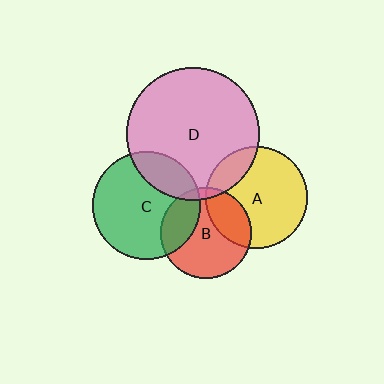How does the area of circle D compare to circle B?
Approximately 2.1 times.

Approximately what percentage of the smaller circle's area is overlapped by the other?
Approximately 25%.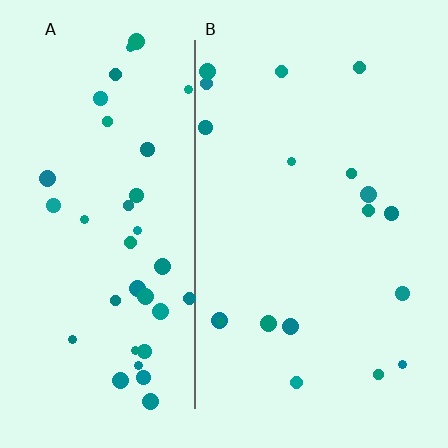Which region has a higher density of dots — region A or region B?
A (the left).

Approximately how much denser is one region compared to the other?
Approximately 2.1× — region A over region B.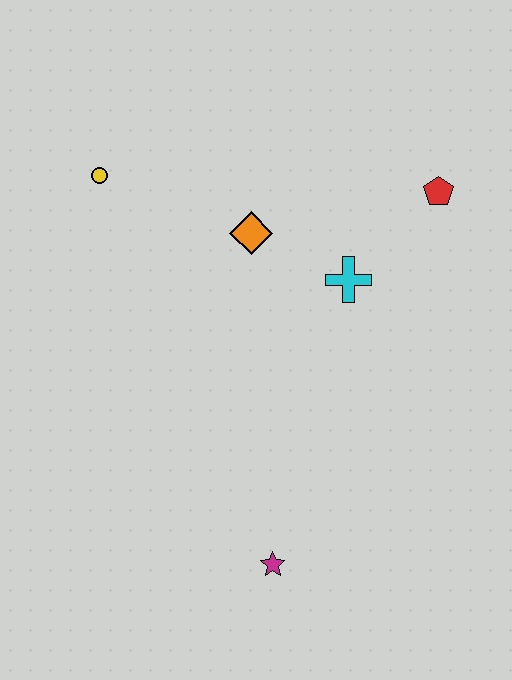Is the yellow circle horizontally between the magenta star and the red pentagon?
No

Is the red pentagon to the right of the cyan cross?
Yes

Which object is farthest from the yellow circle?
The magenta star is farthest from the yellow circle.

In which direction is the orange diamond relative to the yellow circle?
The orange diamond is to the right of the yellow circle.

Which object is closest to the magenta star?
The cyan cross is closest to the magenta star.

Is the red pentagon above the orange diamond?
Yes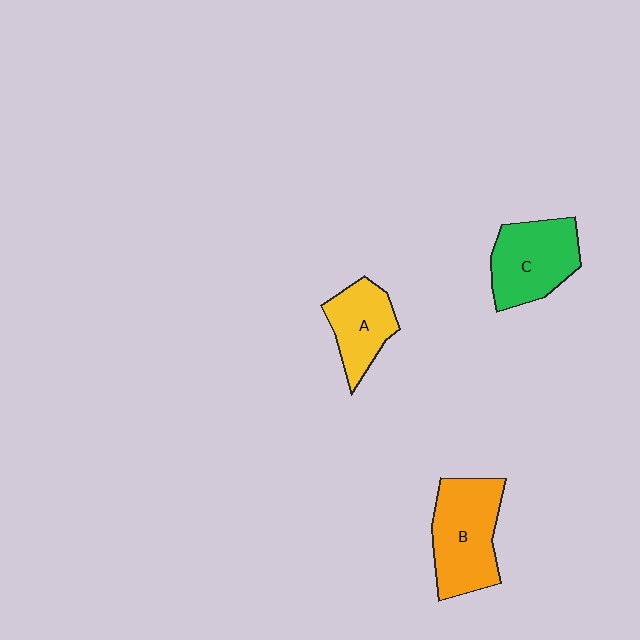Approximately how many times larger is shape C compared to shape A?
Approximately 1.3 times.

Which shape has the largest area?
Shape B (orange).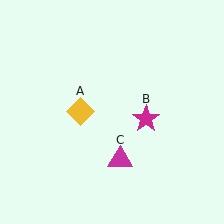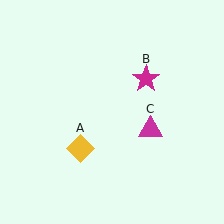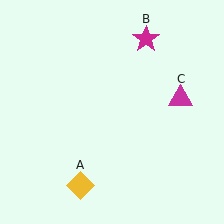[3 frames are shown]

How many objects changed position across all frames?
3 objects changed position: yellow diamond (object A), magenta star (object B), magenta triangle (object C).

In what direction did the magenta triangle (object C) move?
The magenta triangle (object C) moved up and to the right.